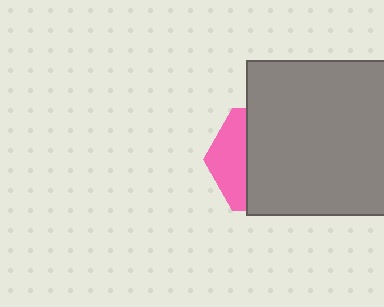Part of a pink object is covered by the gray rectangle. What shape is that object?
It is a hexagon.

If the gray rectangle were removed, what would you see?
You would see the complete pink hexagon.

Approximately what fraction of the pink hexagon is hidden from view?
Roughly 69% of the pink hexagon is hidden behind the gray rectangle.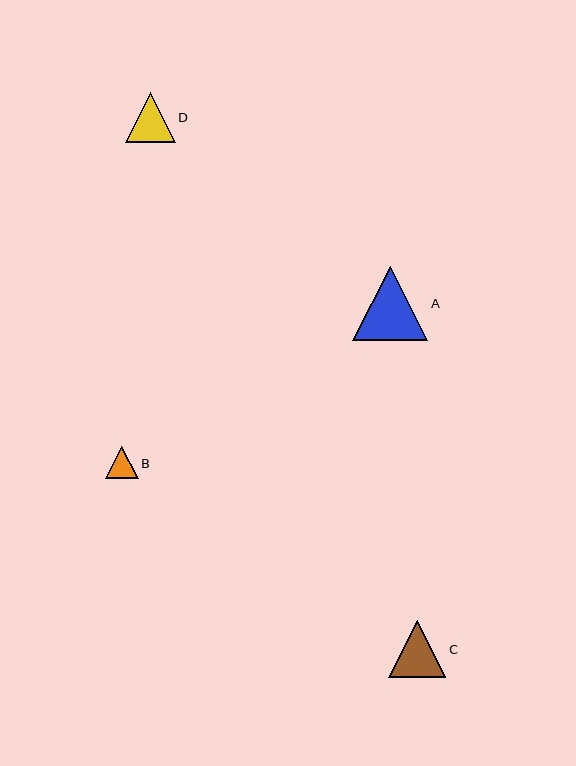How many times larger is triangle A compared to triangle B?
Triangle A is approximately 2.3 times the size of triangle B.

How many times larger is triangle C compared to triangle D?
Triangle C is approximately 1.1 times the size of triangle D.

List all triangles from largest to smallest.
From largest to smallest: A, C, D, B.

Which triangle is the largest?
Triangle A is the largest with a size of approximately 75 pixels.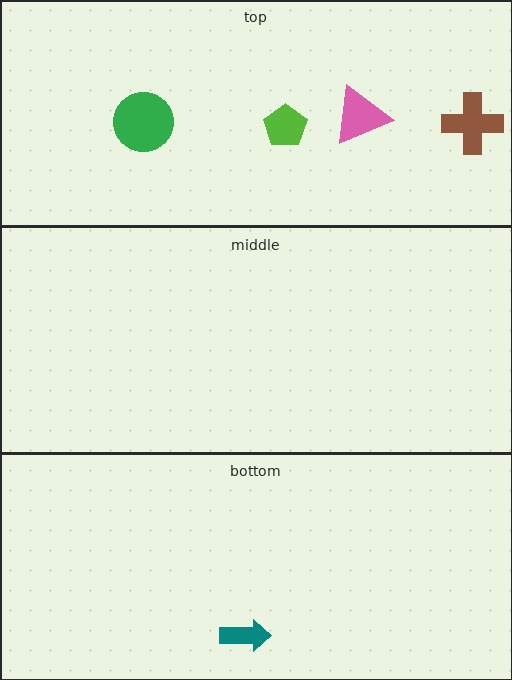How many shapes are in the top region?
4.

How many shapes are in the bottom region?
1.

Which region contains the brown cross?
The top region.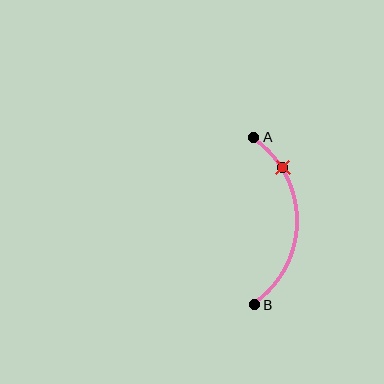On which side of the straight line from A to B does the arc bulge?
The arc bulges to the right of the straight line connecting A and B.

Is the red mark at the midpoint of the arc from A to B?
No. The red mark lies on the arc but is closer to endpoint A. The arc midpoint would be at the point on the curve equidistant along the arc from both A and B.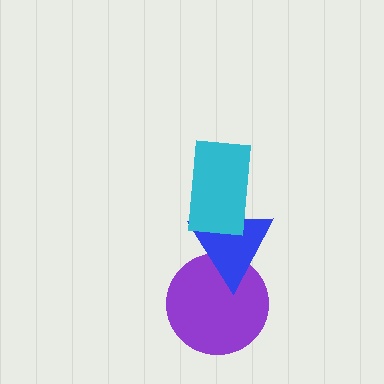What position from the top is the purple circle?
The purple circle is 3rd from the top.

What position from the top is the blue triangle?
The blue triangle is 2nd from the top.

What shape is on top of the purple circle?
The blue triangle is on top of the purple circle.